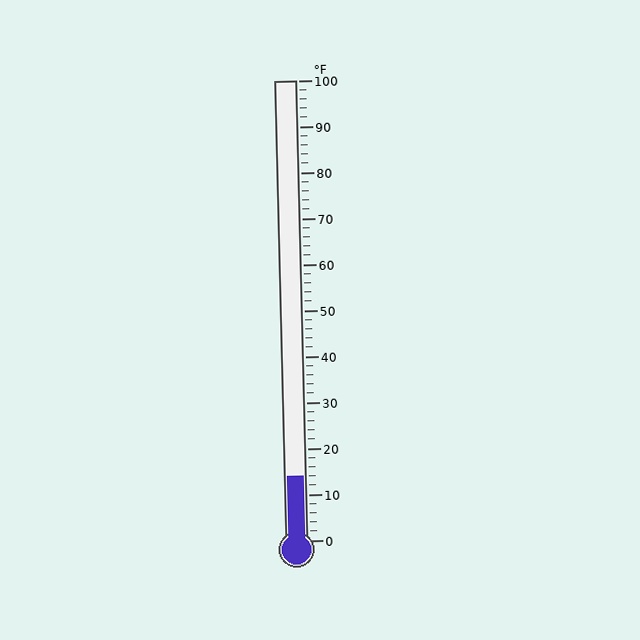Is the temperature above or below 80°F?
The temperature is below 80°F.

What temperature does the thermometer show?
The thermometer shows approximately 14°F.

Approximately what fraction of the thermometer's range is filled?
The thermometer is filled to approximately 15% of its range.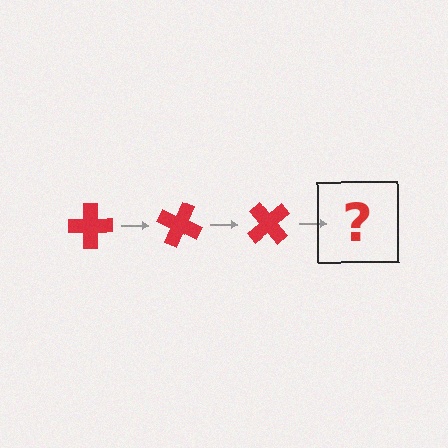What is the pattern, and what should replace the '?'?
The pattern is that the cross rotates 25 degrees each step. The '?' should be a red cross rotated 75 degrees.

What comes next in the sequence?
The next element should be a red cross rotated 75 degrees.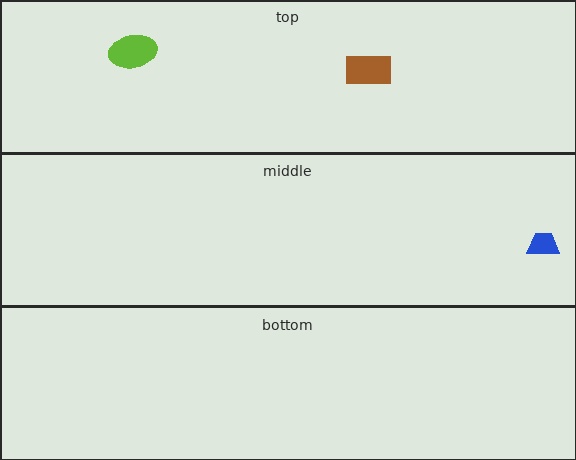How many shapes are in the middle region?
1.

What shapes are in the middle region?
The blue trapezoid.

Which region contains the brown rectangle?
The top region.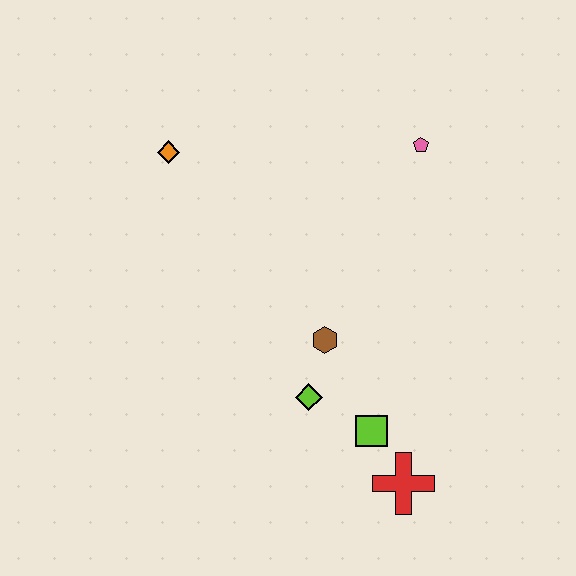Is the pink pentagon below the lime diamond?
No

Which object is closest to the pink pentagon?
The brown hexagon is closest to the pink pentagon.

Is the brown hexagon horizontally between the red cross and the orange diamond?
Yes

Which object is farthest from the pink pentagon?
The red cross is farthest from the pink pentagon.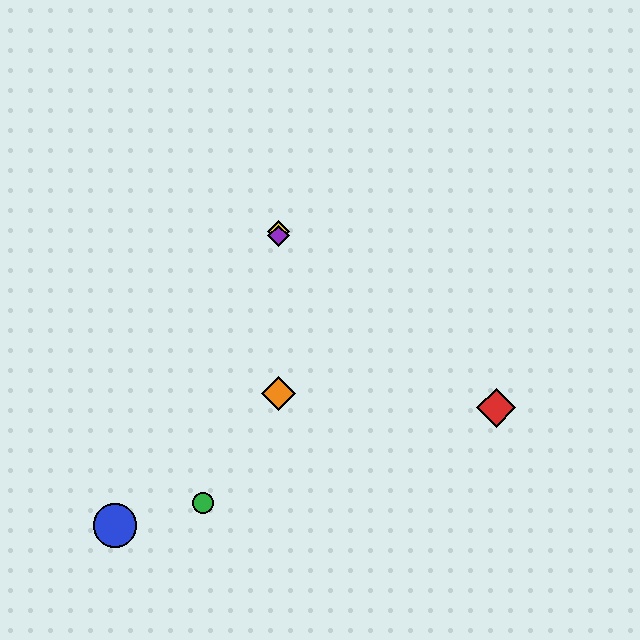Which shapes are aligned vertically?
The yellow diamond, the purple diamond, the orange diamond are aligned vertically.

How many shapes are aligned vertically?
3 shapes (the yellow diamond, the purple diamond, the orange diamond) are aligned vertically.